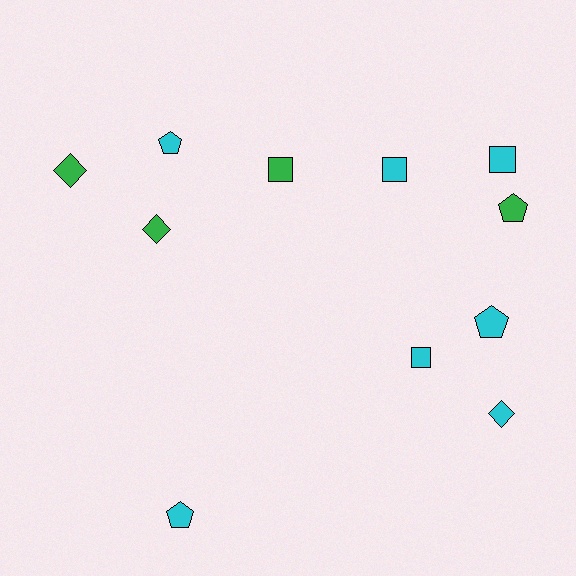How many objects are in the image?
There are 11 objects.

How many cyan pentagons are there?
There are 3 cyan pentagons.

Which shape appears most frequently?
Pentagon, with 4 objects.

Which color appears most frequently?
Cyan, with 7 objects.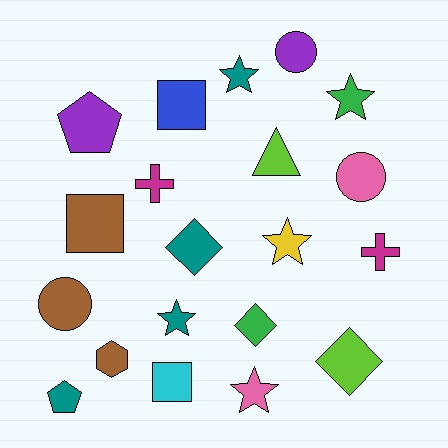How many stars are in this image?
There are 5 stars.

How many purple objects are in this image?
There are 2 purple objects.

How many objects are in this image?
There are 20 objects.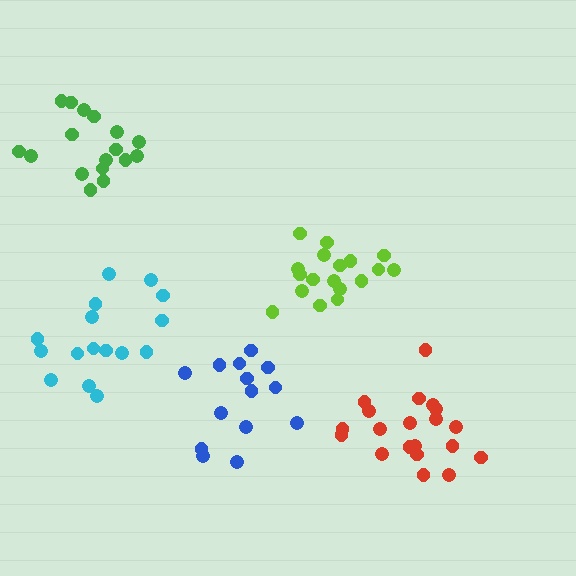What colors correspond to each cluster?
The clusters are colored: red, blue, lime, cyan, green.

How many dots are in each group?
Group 1: 20 dots, Group 2: 14 dots, Group 3: 18 dots, Group 4: 16 dots, Group 5: 17 dots (85 total).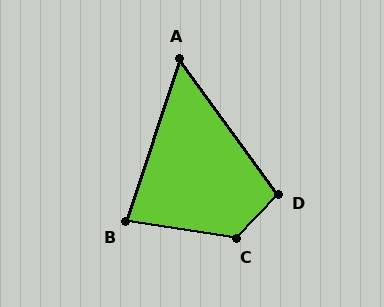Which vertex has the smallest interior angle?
A, at approximately 54 degrees.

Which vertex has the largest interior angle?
C, at approximately 126 degrees.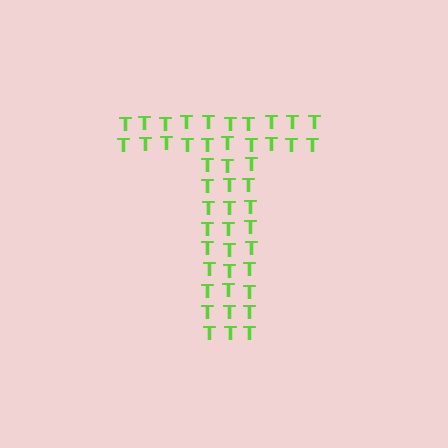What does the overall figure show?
The overall figure shows the letter T.